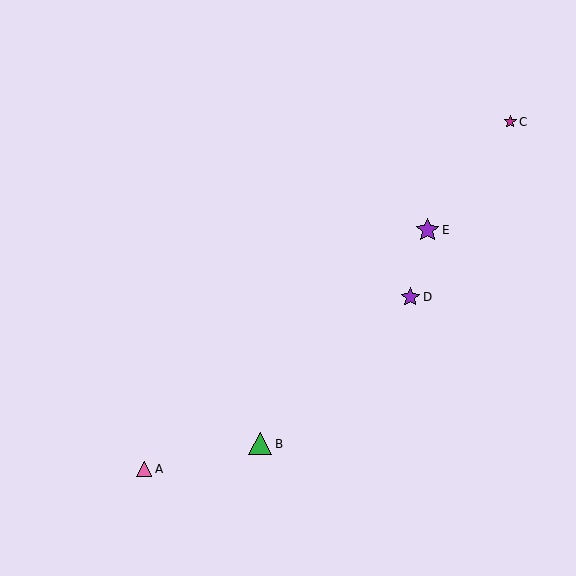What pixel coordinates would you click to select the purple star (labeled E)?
Click at (427, 230) to select the purple star E.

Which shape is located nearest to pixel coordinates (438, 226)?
The purple star (labeled E) at (427, 230) is nearest to that location.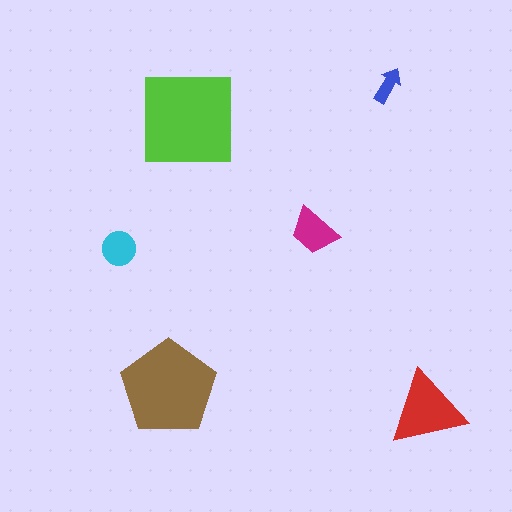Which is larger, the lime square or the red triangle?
The lime square.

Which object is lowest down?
The red triangle is bottommost.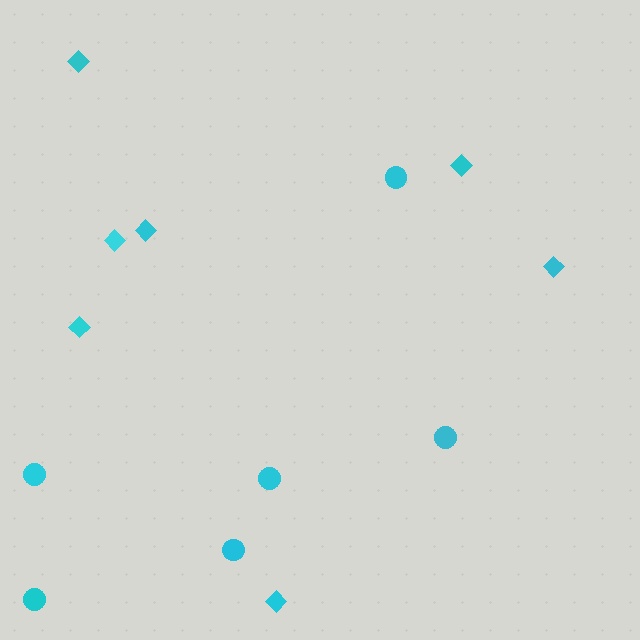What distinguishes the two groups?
There are 2 groups: one group of circles (6) and one group of diamonds (7).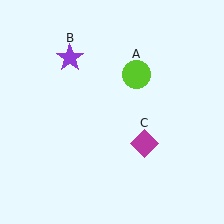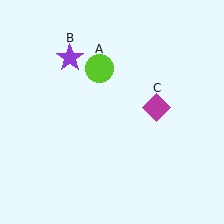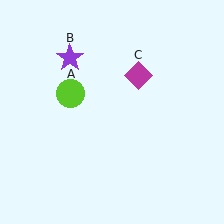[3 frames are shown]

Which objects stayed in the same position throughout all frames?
Purple star (object B) remained stationary.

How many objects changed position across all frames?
2 objects changed position: lime circle (object A), magenta diamond (object C).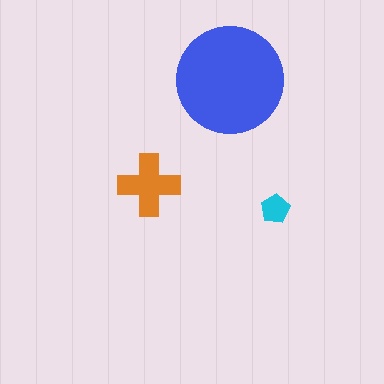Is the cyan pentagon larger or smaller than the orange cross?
Smaller.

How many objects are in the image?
There are 3 objects in the image.